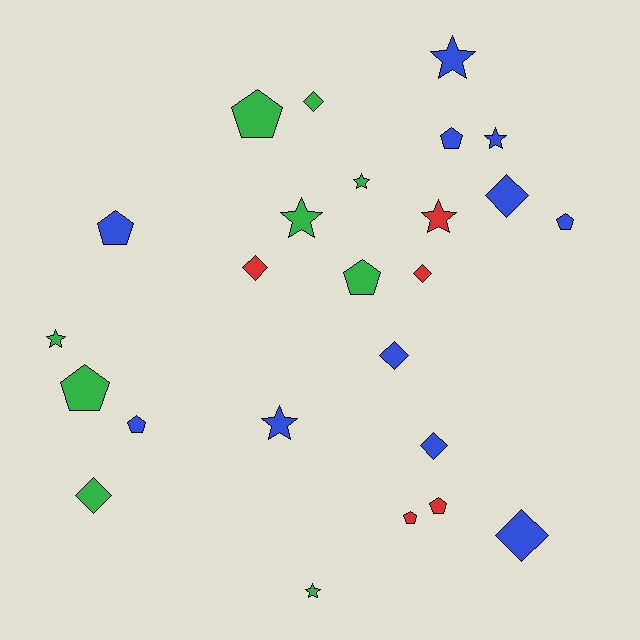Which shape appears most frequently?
Pentagon, with 9 objects.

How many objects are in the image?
There are 25 objects.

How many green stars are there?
There are 4 green stars.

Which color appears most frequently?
Blue, with 11 objects.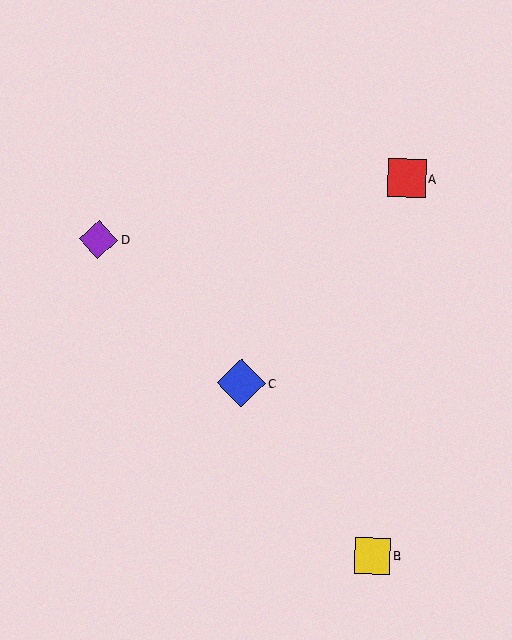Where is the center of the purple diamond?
The center of the purple diamond is at (99, 239).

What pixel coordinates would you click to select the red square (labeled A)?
Click at (407, 178) to select the red square A.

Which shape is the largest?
The blue diamond (labeled C) is the largest.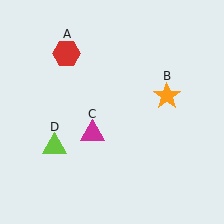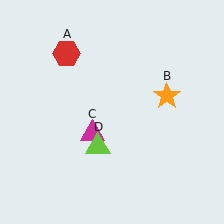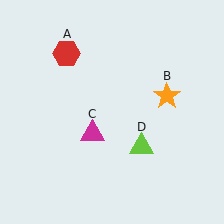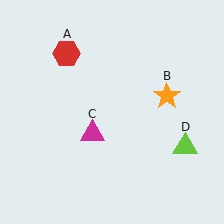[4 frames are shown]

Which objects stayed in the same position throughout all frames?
Red hexagon (object A) and orange star (object B) and magenta triangle (object C) remained stationary.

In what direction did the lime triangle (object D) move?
The lime triangle (object D) moved right.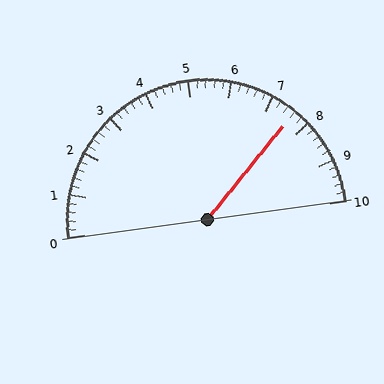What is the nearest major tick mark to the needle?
The nearest major tick mark is 8.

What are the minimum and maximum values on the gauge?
The gauge ranges from 0 to 10.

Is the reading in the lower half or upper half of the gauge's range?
The reading is in the upper half of the range (0 to 10).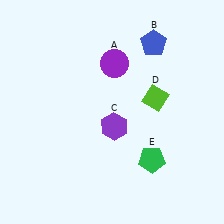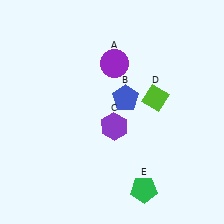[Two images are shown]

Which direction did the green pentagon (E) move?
The green pentagon (E) moved down.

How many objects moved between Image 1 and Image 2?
2 objects moved between the two images.